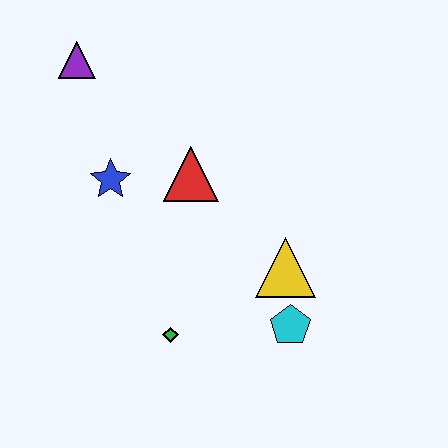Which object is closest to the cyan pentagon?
The yellow triangle is closest to the cyan pentagon.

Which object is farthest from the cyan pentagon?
The purple triangle is farthest from the cyan pentagon.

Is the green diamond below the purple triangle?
Yes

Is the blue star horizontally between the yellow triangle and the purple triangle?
Yes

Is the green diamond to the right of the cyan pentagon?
No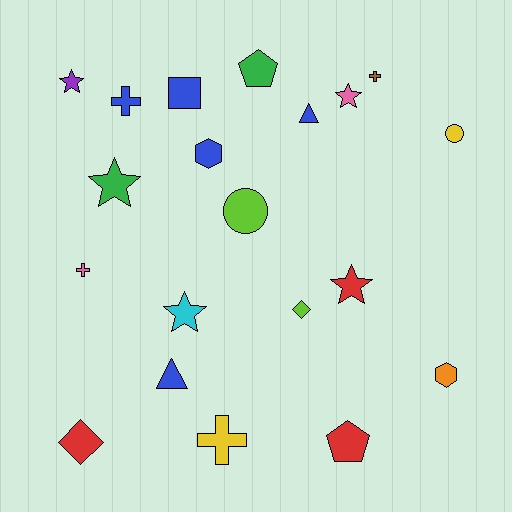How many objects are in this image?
There are 20 objects.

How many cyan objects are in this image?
There is 1 cyan object.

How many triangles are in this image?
There are 2 triangles.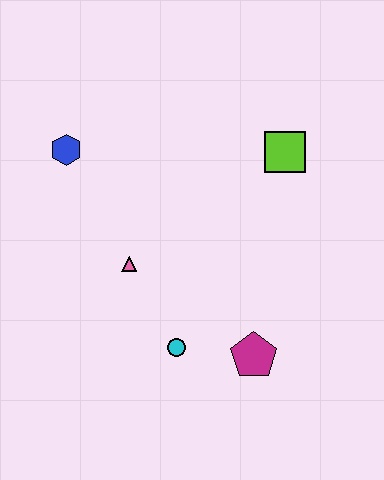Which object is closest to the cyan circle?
The magenta pentagon is closest to the cyan circle.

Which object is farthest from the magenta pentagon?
The blue hexagon is farthest from the magenta pentagon.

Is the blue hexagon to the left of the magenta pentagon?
Yes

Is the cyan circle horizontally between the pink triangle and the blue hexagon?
No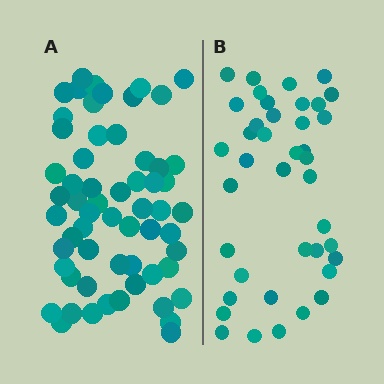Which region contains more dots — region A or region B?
Region A (the left region) has more dots.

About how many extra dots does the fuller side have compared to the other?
Region A has approximately 20 more dots than region B.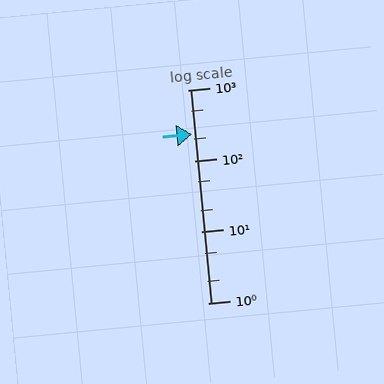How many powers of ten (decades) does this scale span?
The scale spans 3 decades, from 1 to 1000.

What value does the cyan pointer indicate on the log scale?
The pointer indicates approximately 240.